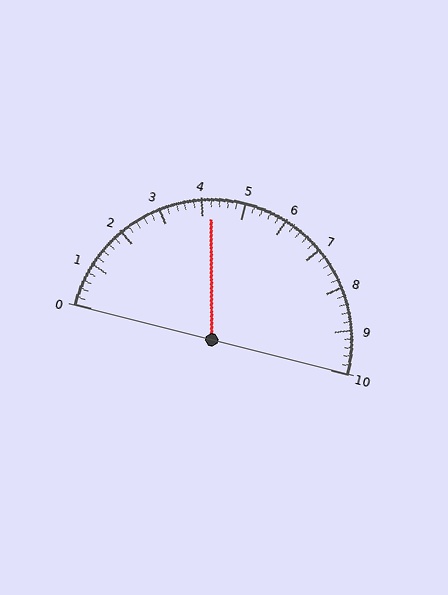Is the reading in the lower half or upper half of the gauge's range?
The reading is in the lower half of the range (0 to 10).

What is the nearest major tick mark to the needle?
The nearest major tick mark is 4.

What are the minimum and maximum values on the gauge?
The gauge ranges from 0 to 10.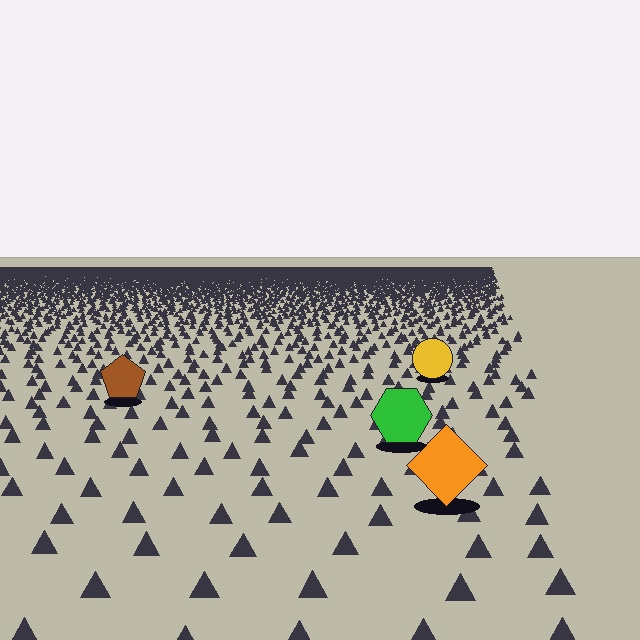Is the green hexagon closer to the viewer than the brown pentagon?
Yes. The green hexagon is closer — you can tell from the texture gradient: the ground texture is coarser near it.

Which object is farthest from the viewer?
The yellow circle is farthest from the viewer. It appears smaller and the ground texture around it is denser.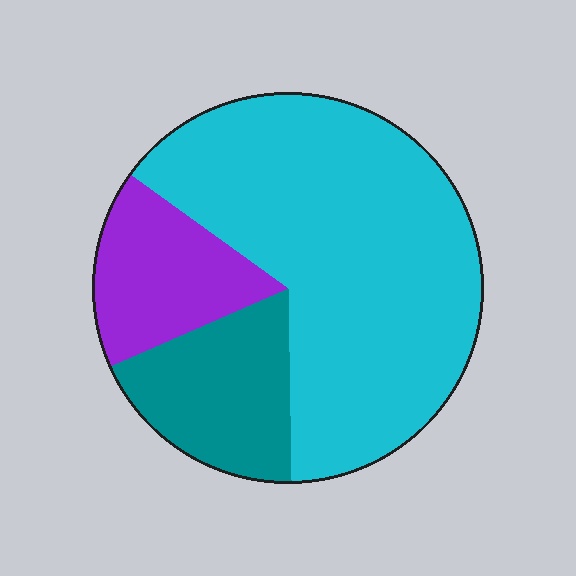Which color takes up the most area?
Cyan, at roughly 65%.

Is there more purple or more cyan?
Cyan.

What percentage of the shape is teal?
Teal covers 19% of the shape.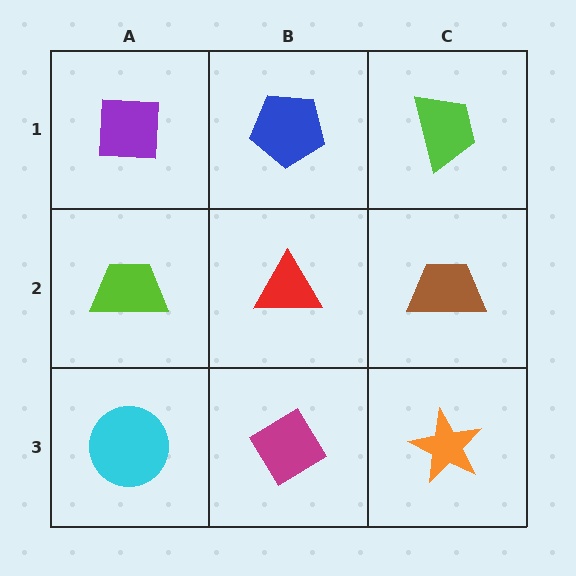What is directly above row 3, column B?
A red triangle.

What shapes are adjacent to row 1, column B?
A red triangle (row 2, column B), a purple square (row 1, column A), a lime trapezoid (row 1, column C).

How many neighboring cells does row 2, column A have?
3.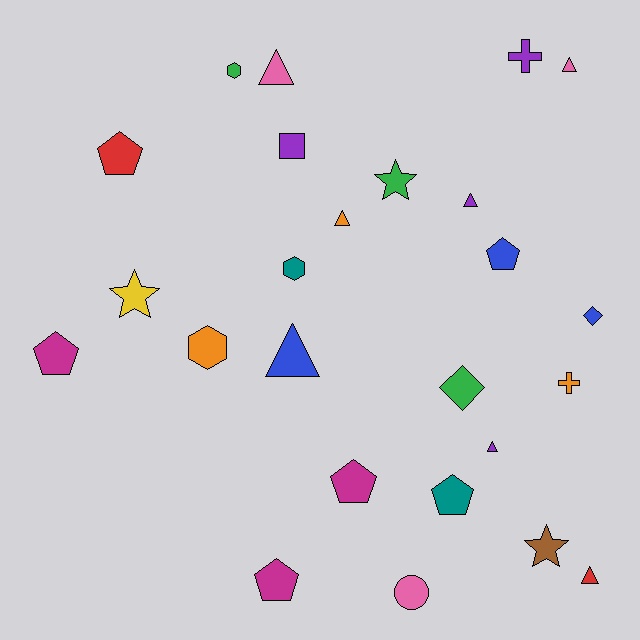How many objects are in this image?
There are 25 objects.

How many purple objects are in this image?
There are 4 purple objects.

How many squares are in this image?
There is 1 square.